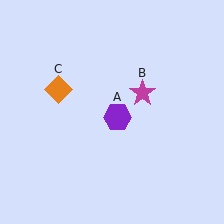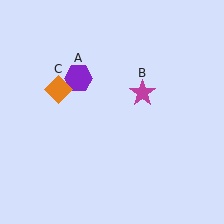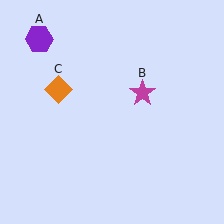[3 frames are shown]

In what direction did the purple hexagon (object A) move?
The purple hexagon (object A) moved up and to the left.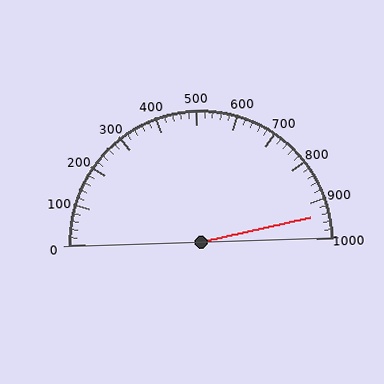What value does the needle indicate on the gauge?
The needle indicates approximately 940.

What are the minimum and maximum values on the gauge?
The gauge ranges from 0 to 1000.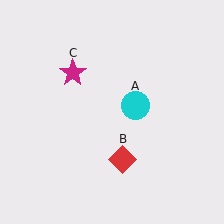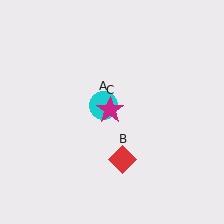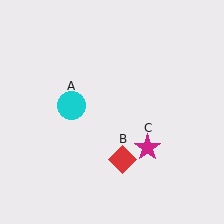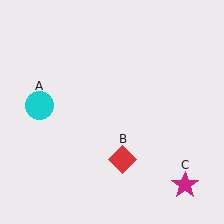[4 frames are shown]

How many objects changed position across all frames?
2 objects changed position: cyan circle (object A), magenta star (object C).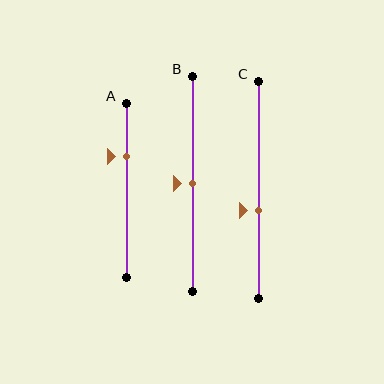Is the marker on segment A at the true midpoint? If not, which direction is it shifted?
No, the marker on segment A is shifted upward by about 20% of the segment length.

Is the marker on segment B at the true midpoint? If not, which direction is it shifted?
Yes, the marker on segment B is at the true midpoint.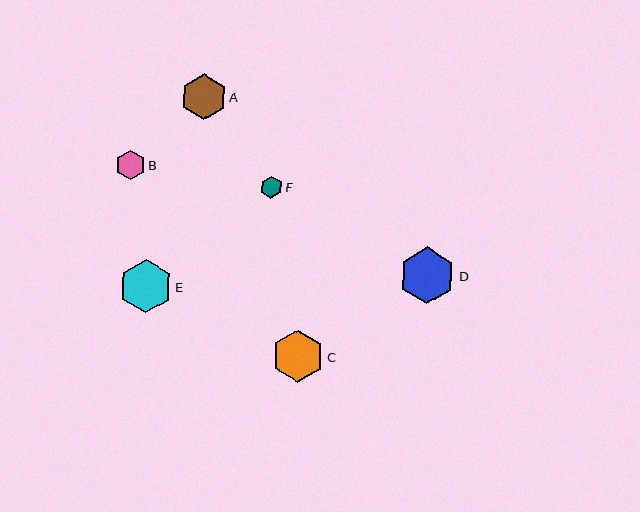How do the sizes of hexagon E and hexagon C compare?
Hexagon E and hexagon C are approximately the same size.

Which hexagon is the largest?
Hexagon D is the largest with a size of approximately 56 pixels.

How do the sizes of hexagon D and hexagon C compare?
Hexagon D and hexagon C are approximately the same size.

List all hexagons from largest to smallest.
From largest to smallest: D, E, C, A, B, F.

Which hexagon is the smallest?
Hexagon F is the smallest with a size of approximately 22 pixels.